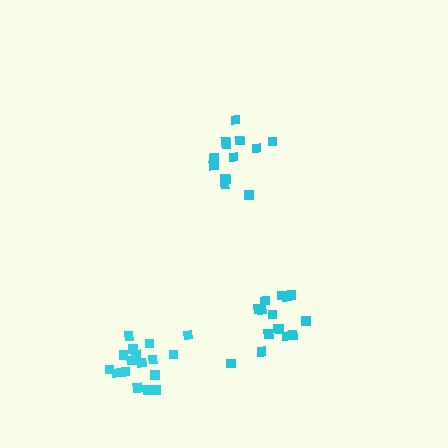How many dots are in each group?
Group 1: 18 dots, Group 2: 13 dots, Group 3: 15 dots (46 total).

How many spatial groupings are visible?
There are 3 spatial groupings.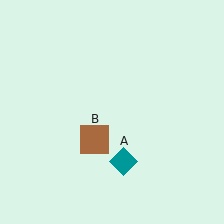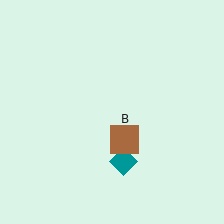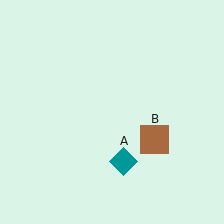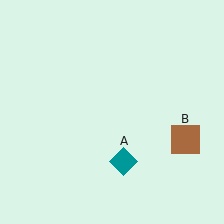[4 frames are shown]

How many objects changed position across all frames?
1 object changed position: brown square (object B).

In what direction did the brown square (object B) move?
The brown square (object B) moved right.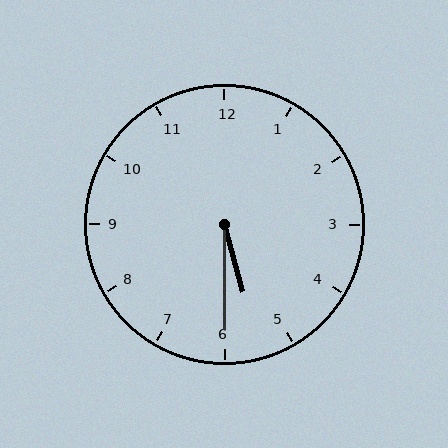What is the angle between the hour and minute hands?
Approximately 15 degrees.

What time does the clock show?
5:30.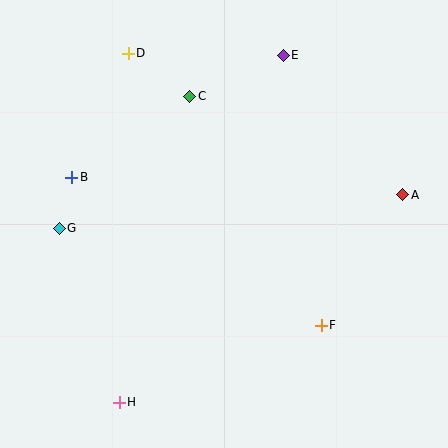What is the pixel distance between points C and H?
The distance between C and H is 314 pixels.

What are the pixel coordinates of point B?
Point B is at (72, 177).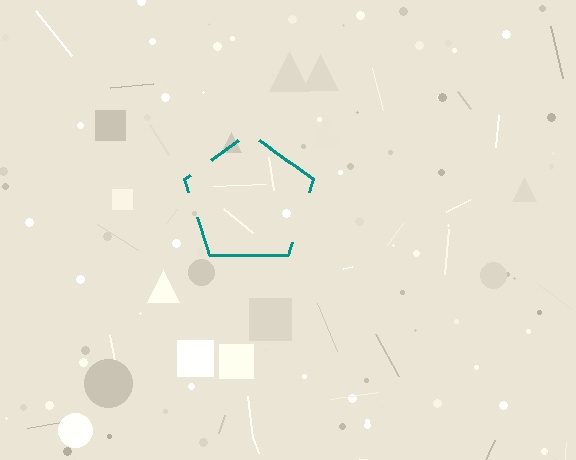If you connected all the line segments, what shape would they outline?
They would outline a pentagon.